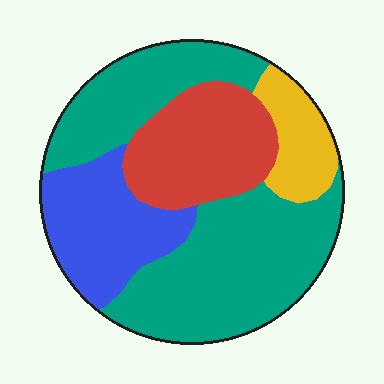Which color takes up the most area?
Teal, at roughly 50%.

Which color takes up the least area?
Yellow, at roughly 10%.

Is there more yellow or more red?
Red.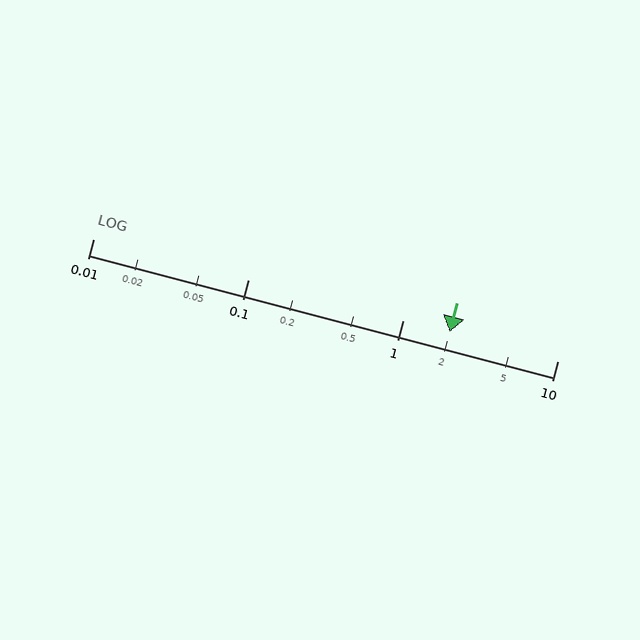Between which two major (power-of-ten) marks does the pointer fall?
The pointer is between 1 and 10.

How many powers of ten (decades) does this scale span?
The scale spans 3 decades, from 0.01 to 10.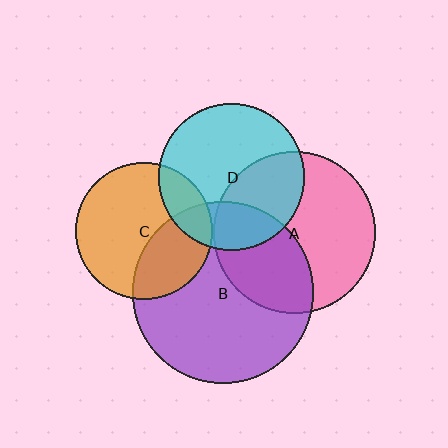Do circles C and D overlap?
Yes.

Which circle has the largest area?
Circle B (purple).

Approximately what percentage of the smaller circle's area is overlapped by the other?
Approximately 20%.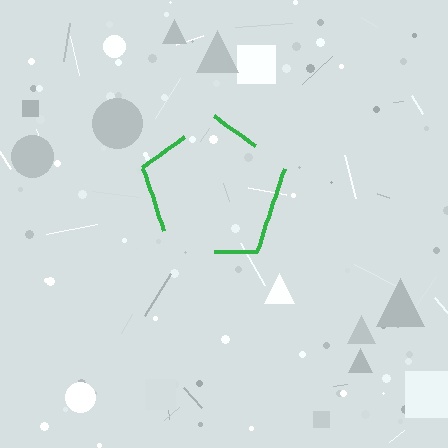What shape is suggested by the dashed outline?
The dashed outline suggests a pentagon.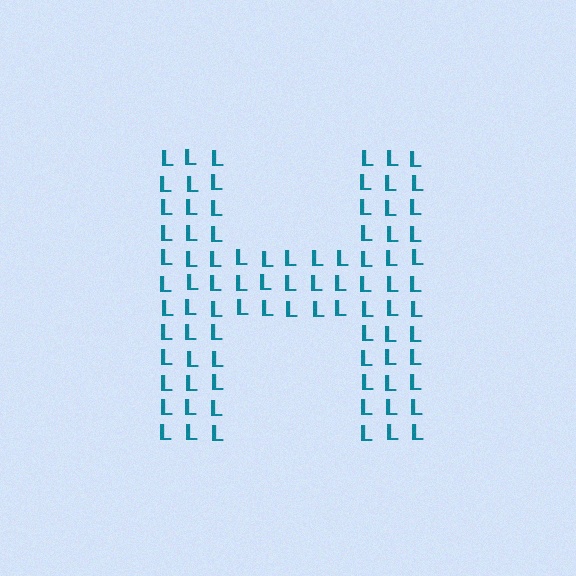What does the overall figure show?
The overall figure shows the letter H.